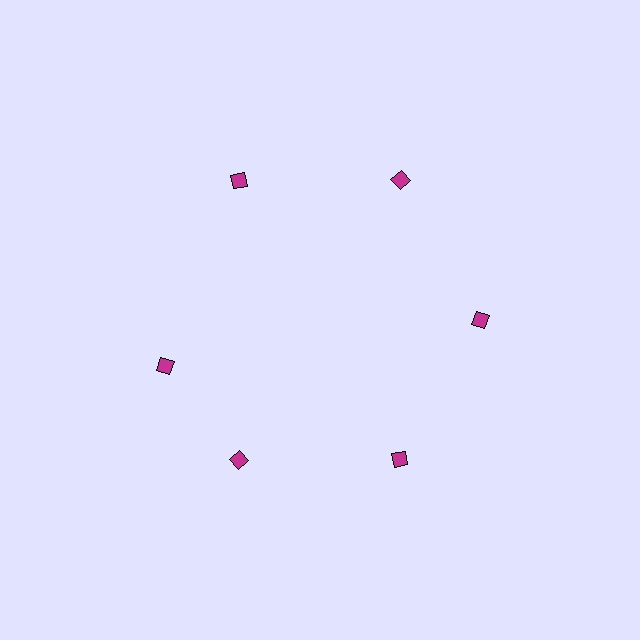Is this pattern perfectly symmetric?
No. The 6 magenta diamonds are arranged in a ring, but one element near the 9 o'clock position is rotated out of alignment along the ring, breaking the 6-fold rotational symmetry.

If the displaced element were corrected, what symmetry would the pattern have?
It would have 6-fold rotational symmetry — the pattern would map onto itself every 60 degrees.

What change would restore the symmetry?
The symmetry would be restored by rotating it back into even spacing with its neighbors so that all 6 diamonds sit at equal angles and equal distance from the center.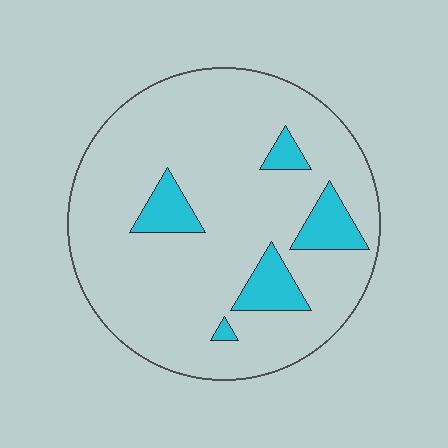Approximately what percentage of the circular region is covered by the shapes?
Approximately 15%.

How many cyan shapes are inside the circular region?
5.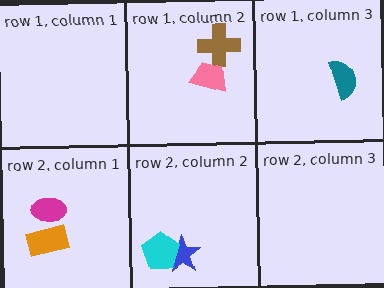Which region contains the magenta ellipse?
The row 2, column 1 region.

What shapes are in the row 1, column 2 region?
The brown cross, the pink trapezoid.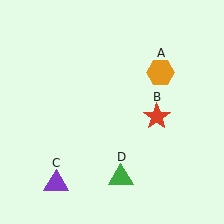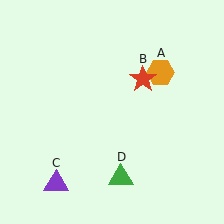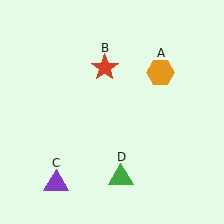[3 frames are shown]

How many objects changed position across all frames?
1 object changed position: red star (object B).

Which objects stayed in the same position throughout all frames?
Orange hexagon (object A) and purple triangle (object C) and green triangle (object D) remained stationary.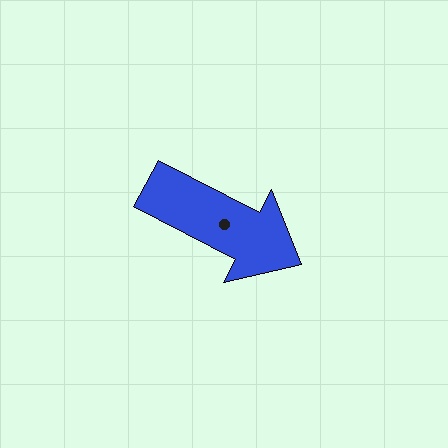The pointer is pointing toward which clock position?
Roughly 4 o'clock.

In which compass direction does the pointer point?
Southeast.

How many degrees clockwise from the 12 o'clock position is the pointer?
Approximately 117 degrees.